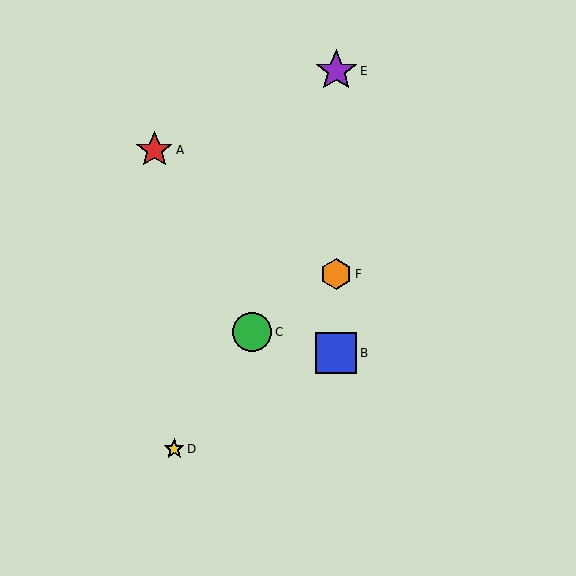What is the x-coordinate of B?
Object B is at x≈336.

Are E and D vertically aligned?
No, E is at x≈336 and D is at x≈174.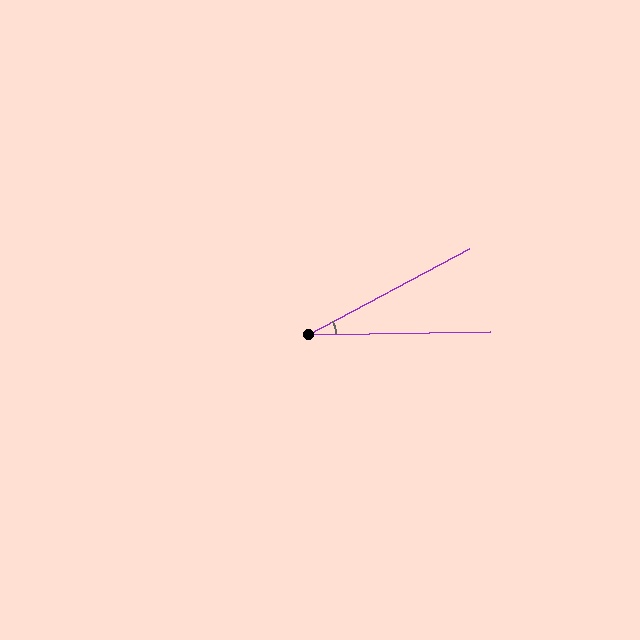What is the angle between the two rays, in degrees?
Approximately 27 degrees.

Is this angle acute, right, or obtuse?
It is acute.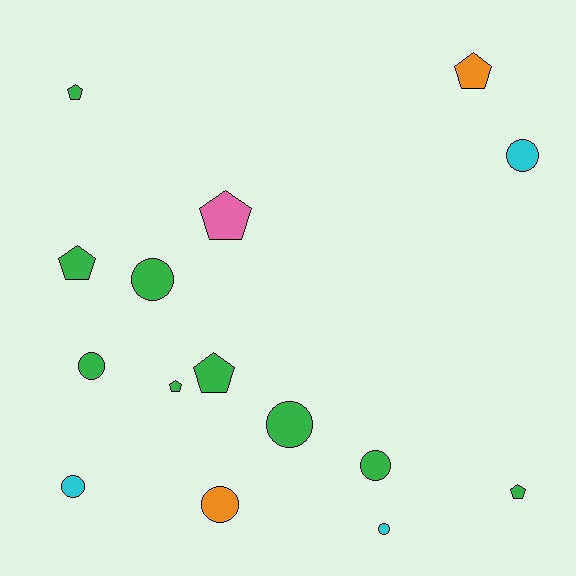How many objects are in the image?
There are 15 objects.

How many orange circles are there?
There is 1 orange circle.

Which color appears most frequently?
Green, with 9 objects.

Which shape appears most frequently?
Circle, with 8 objects.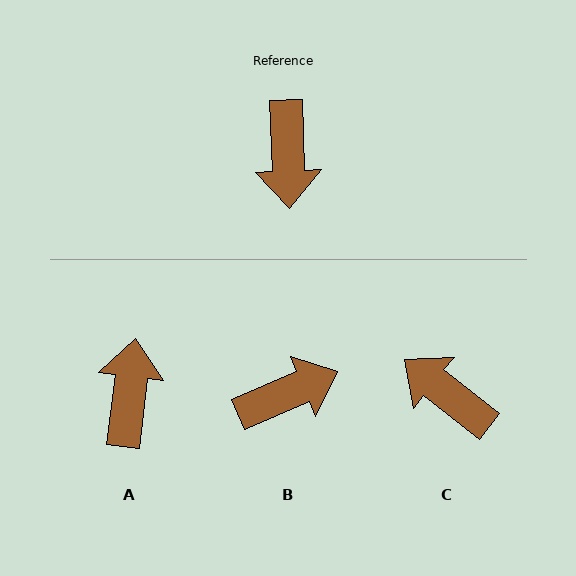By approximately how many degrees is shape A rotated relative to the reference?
Approximately 171 degrees counter-clockwise.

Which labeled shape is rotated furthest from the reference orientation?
A, about 171 degrees away.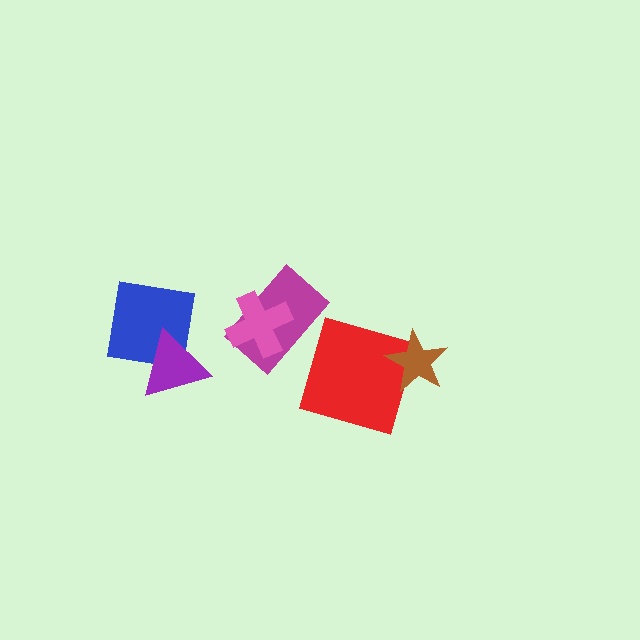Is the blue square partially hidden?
Yes, it is partially covered by another shape.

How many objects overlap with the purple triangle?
1 object overlaps with the purple triangle.